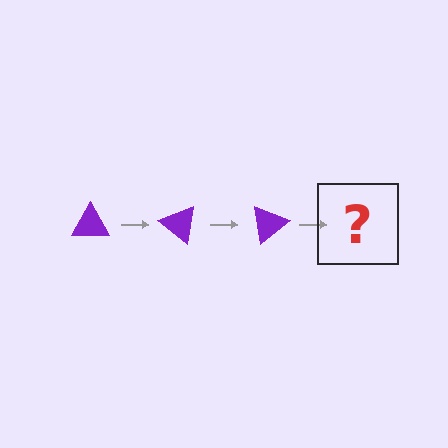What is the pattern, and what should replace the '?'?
The pattern is that the triangle rotates 40 degrees each step. The '?' should be a purple triangle rotated 120 degrees.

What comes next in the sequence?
The next element should be a purple triangle rotated 120 degrees.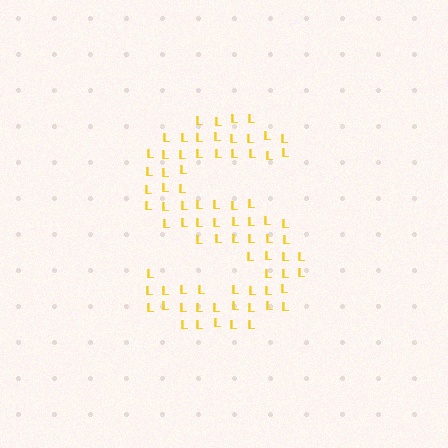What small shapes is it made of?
It is made of small letter L's.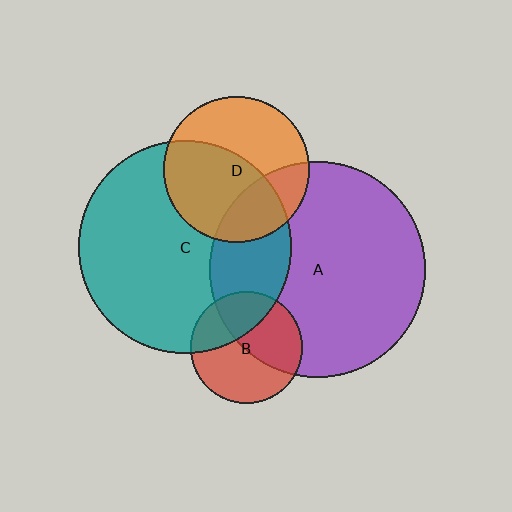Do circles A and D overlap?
Yes.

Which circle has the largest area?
Circle A (purple).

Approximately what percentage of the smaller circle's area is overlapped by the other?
Approximately 25%.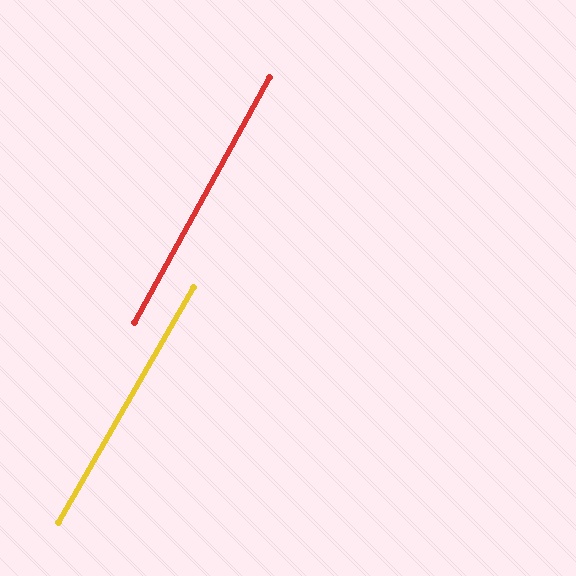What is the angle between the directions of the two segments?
Approximately 1 degree.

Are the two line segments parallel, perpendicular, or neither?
Parallel — their directions differ by only 1.0°.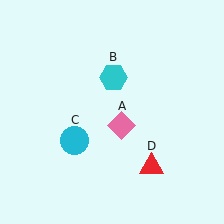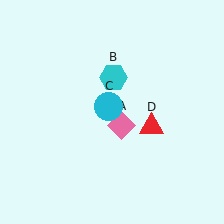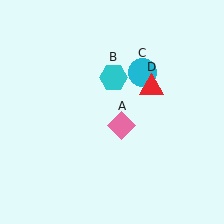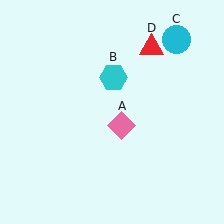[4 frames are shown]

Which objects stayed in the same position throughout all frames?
Pink diamond (object A) and cyan hexagon (object B) remained stationary.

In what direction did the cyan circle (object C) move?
The cyan circle (object C) moved up and to the right.